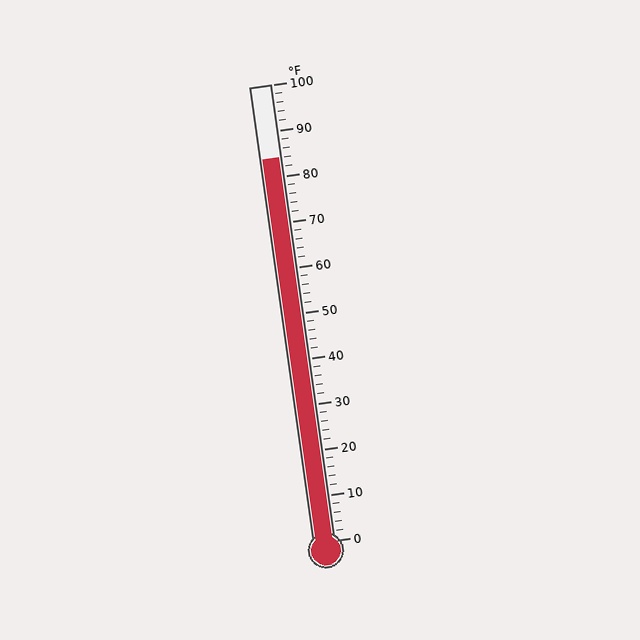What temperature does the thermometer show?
The thermometer shows approximately 84°F.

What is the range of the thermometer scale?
The thermometer scale ranges from 0°F to 100°F.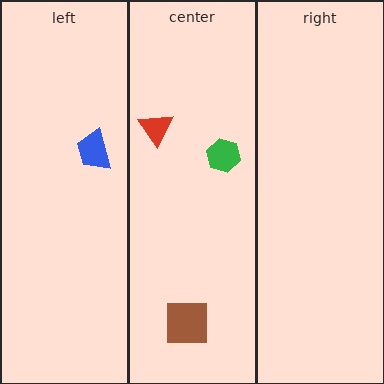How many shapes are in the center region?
3.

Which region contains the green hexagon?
The center region.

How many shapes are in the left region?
1.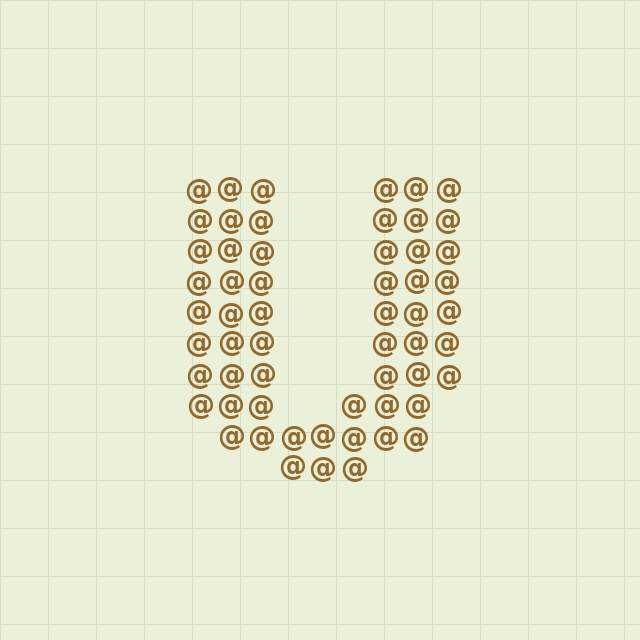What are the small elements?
The small elements are at signs.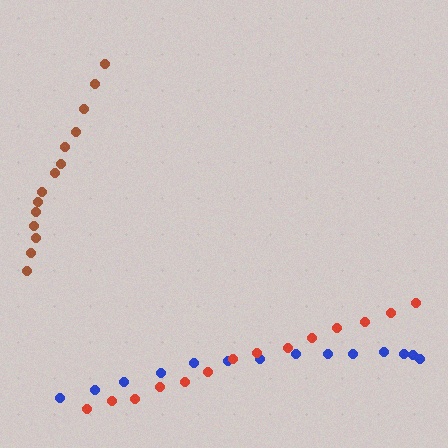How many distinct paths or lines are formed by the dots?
There are 3 distinct paths.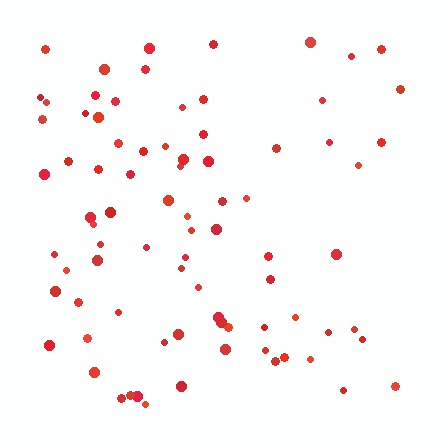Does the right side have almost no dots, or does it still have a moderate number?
Still a moderate number, just noticeably fewer than the left.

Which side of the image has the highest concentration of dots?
The left.